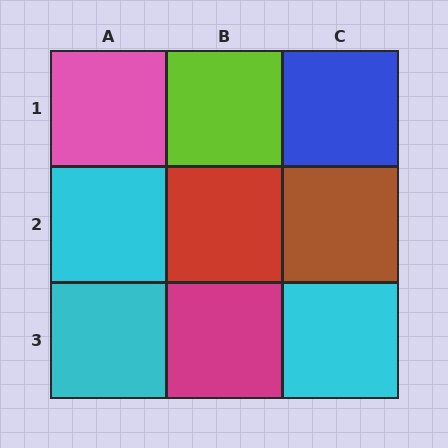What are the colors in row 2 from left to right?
Cyan, red, brown.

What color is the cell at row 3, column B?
Magenta.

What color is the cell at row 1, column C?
Blue.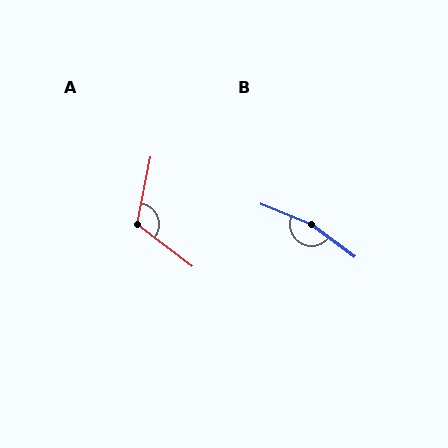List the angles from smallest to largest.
A (116°), B (165°).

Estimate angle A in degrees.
Approximately 116 degrees.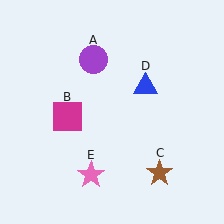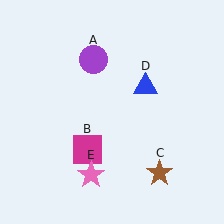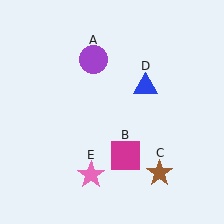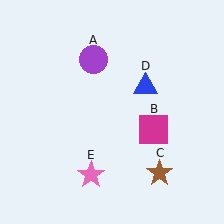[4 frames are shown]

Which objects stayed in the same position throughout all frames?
Purple circle (object A) and brown star (object C) and blue triangle (object D) and pink star (object E) remained stationary.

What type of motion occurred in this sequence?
The magenta square (object B) rotated counterclockwise around the center of the scene.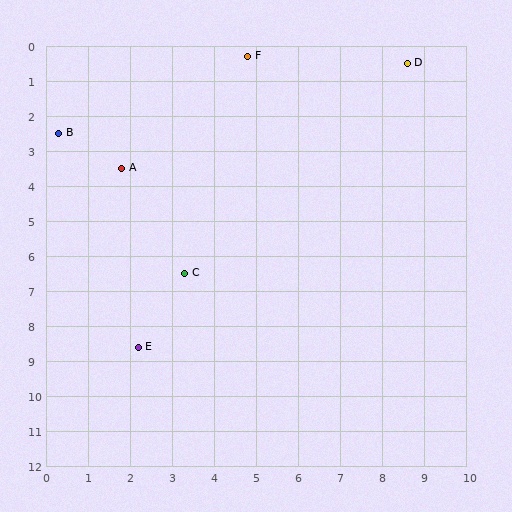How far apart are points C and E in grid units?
Points C and E are about 2.4 grid units apart.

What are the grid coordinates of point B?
Point B is at approximately (0.3, 2.5).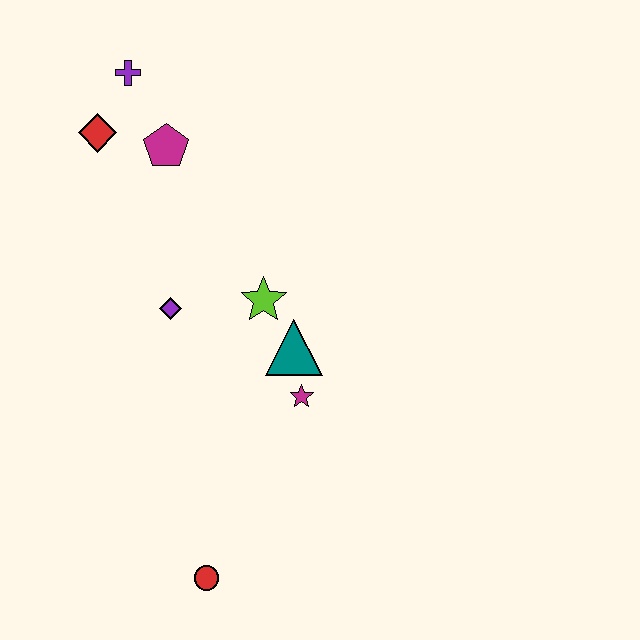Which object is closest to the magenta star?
The teal triangle is closest to the magenta star.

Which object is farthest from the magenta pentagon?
The red circle is farthest from the magenta pentagon.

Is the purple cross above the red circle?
Yes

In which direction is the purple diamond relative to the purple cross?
The purple diamond is below the purple cross.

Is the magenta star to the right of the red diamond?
Yes